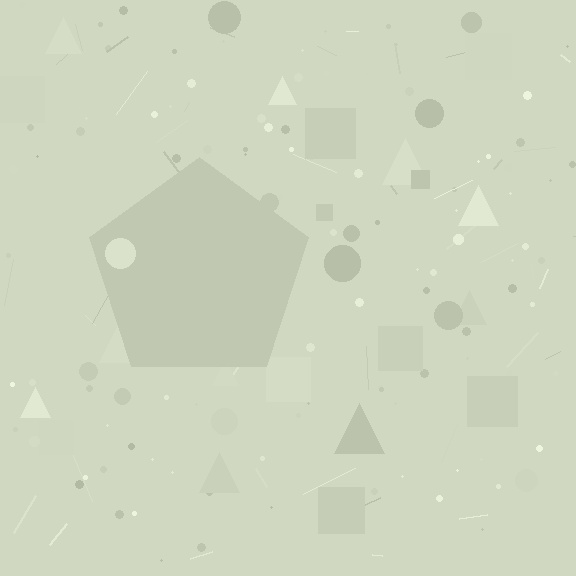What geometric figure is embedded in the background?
A pentagon is embedded in the background.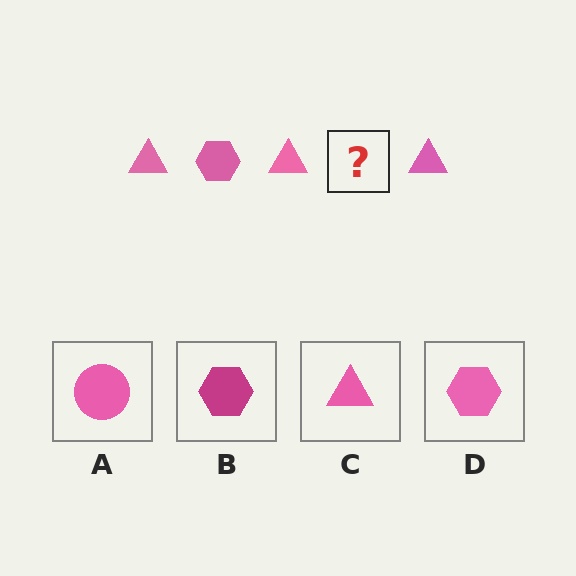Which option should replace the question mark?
Option D.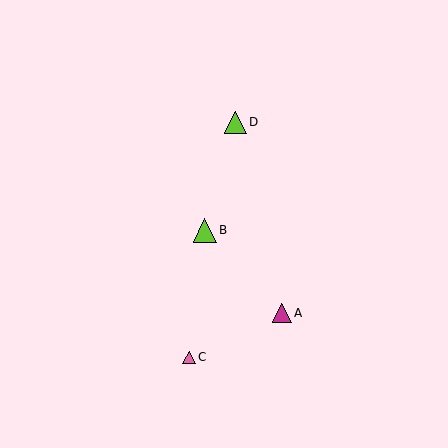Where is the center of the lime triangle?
The center of the lime triangle is at (235, 122).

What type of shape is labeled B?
Shape B is a lime triangle.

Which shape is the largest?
The lime triangle (labeled B) is the largest.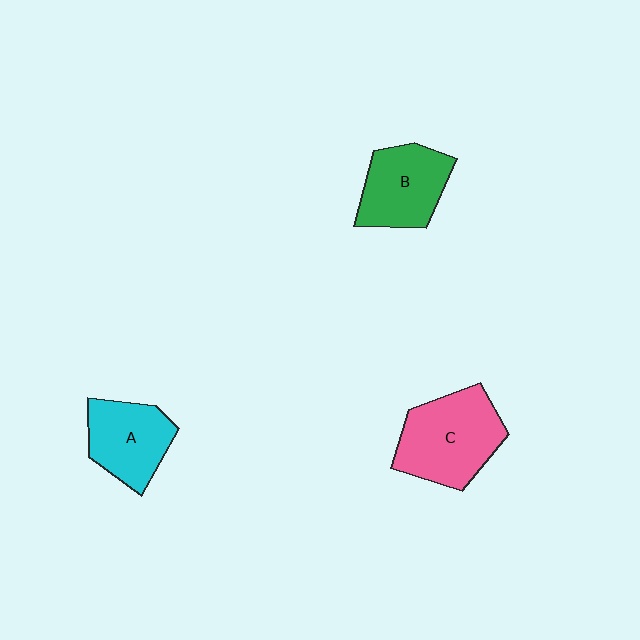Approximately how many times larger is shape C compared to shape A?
Approximately 1.3 times.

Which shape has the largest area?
Shape C (pink).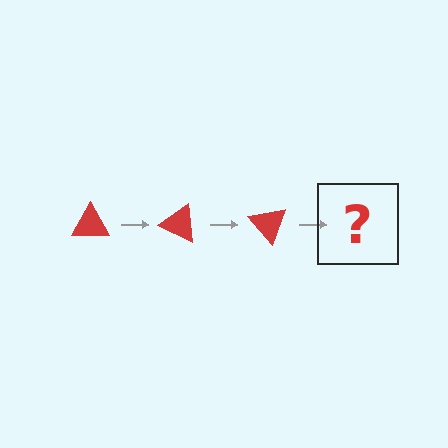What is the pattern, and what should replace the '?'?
The pattern is that the triangle rotates 25 degrees each step. The '?' should be a red triangle rotated 75 degrees.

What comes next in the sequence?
The next element should be a red triangle rotated 75 degrees.